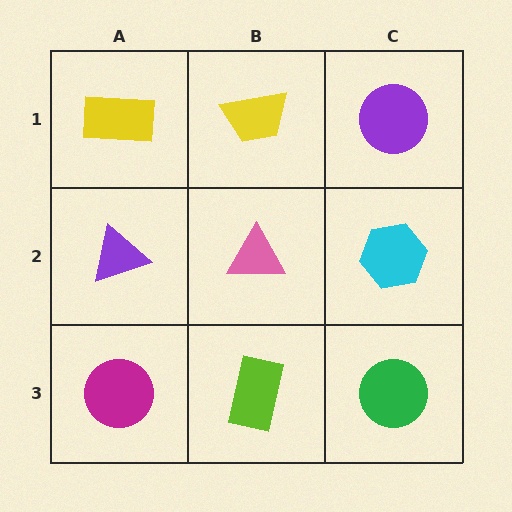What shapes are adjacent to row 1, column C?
A cyan hexagon (row 2, column C), a yellow trapezoid (row 1, column B).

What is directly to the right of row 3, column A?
A lime rectangle.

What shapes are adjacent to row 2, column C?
A purple circle (row 1, column C), a green circle (row 3, column C), a pink triangle (row 2, column B).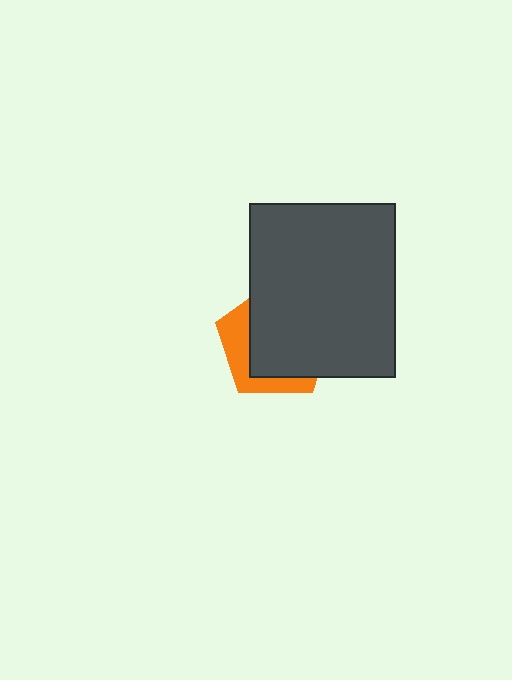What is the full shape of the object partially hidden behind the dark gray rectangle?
The partially hidden object is an orange pentagon.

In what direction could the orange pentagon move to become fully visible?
The orange pentagon could move toward the lower-left. That would shift it out from behind the dark gray rectangle entirely.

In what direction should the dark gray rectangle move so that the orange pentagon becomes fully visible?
The dark gray rectangle should move toward the upper-right. That is the shortest direction to clear the overlap and leave the orange pentagon fully visible.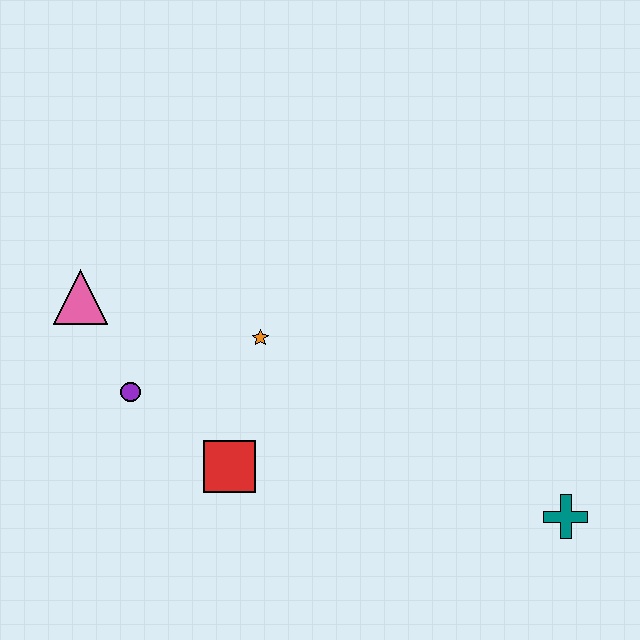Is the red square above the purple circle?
No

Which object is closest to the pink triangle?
The purple circle is closest to the pink triangle.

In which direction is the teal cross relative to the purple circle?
The teal cross is to the right of the purple circle.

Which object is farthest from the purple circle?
The teal cross is farthest from the purple circle.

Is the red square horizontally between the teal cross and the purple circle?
Yes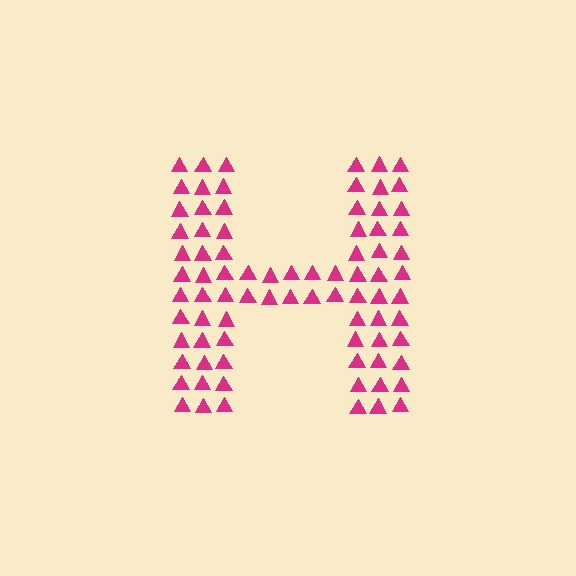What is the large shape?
The large shape is the letter H.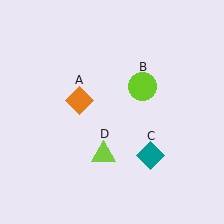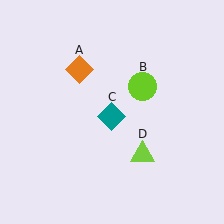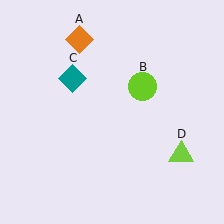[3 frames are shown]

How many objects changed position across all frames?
3 objects changed position: orange diamond (object A), teal diamond (object C), lime triangle (object D).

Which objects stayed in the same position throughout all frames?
Lime circle (object B) remained stationary.